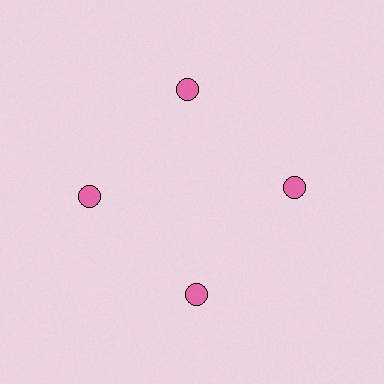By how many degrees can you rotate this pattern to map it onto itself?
The pattern maps onto itself every 90 degrees of rotation.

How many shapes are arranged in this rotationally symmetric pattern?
There are 4 shapes, arranged in 4 groups of 1.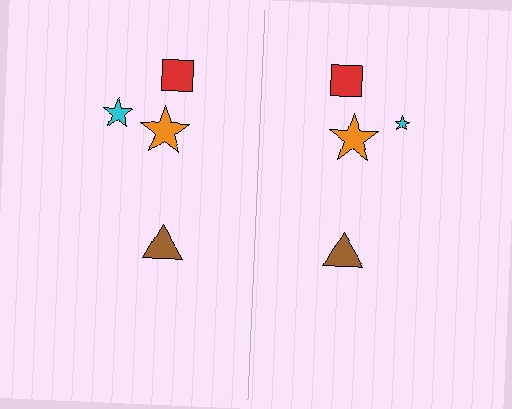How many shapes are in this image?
There are 8 shapes in this image.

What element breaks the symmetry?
The cyan star on the right side has a different size than its mirror counterpart.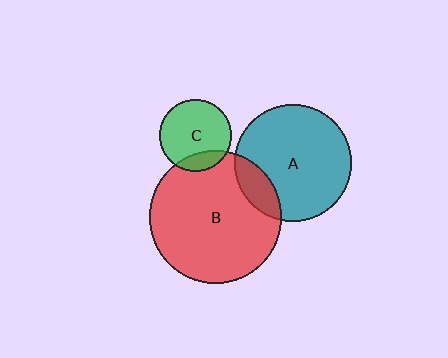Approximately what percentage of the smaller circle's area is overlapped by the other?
Approximately 15%.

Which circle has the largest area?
Circle B (red).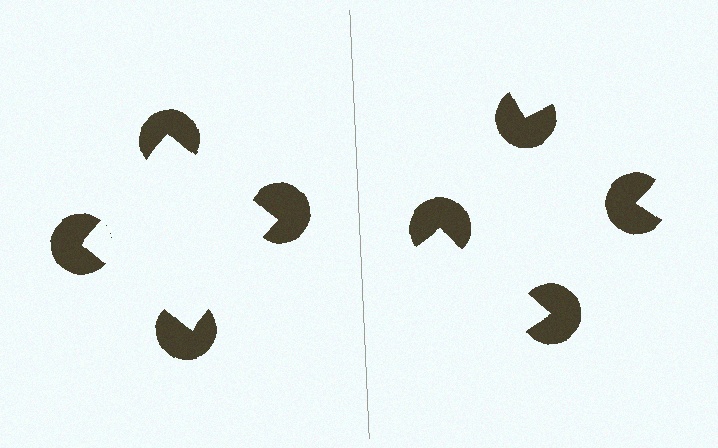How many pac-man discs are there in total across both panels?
8 — 4 on each side.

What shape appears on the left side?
An illusory square.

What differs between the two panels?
The pac-man discs are positioned identically on both sides; only the wedge orientations differ. On the left they align to a square; on the right they are misaligned.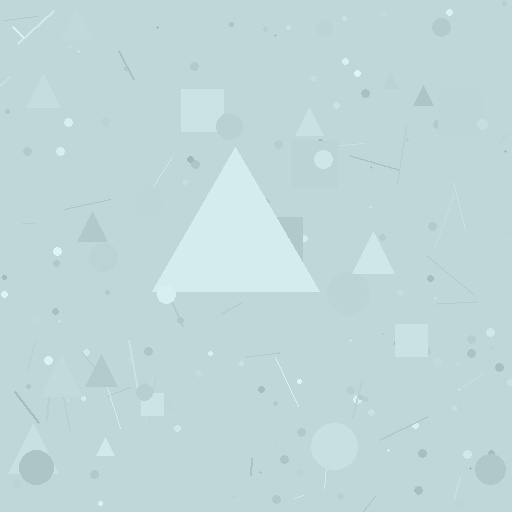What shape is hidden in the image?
A triangle is hidden in the image.